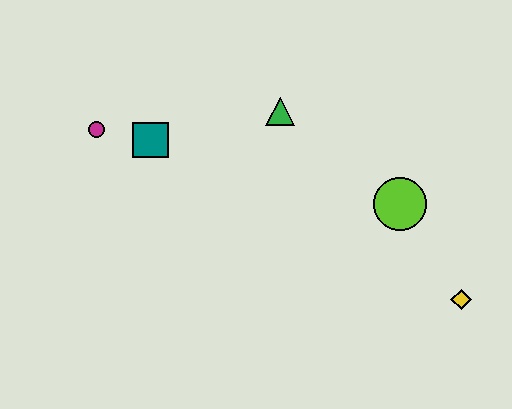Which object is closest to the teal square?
The magenta circle is closest to the teal square.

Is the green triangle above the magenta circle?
Yes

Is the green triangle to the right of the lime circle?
No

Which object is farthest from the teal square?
The yellow diamond is farthest from the teal square.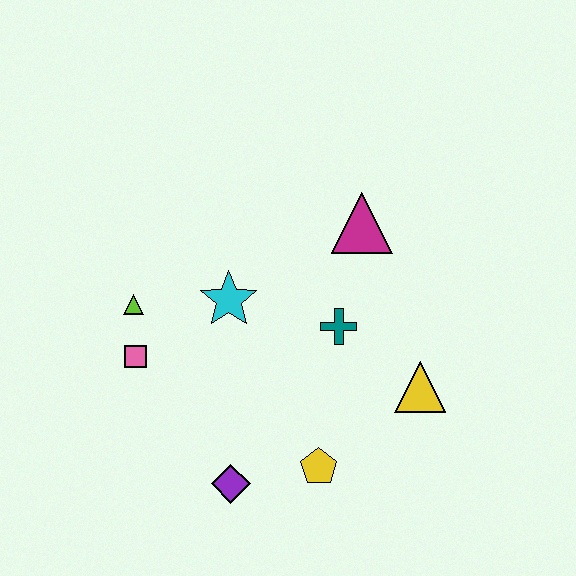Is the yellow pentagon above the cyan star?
No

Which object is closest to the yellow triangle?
The teal cross is closest to the yellow triangle.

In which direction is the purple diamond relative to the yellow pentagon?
The purple diamond is to the left of the yellow pentagon.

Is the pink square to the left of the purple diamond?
Yes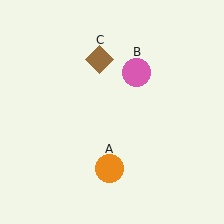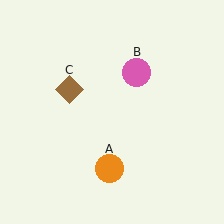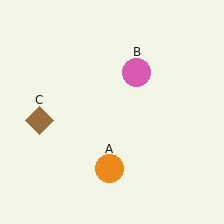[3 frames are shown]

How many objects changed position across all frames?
1 object changed position: brown diamond (object C).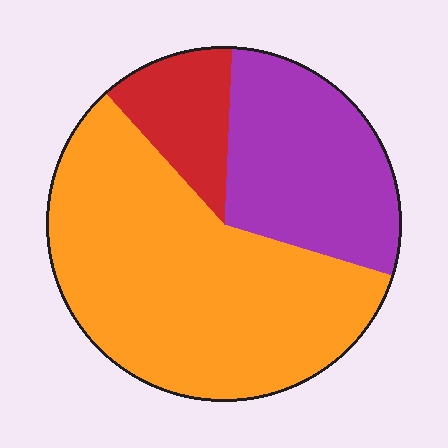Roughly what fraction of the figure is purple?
Purple takes up about one quarter (1/4) of the figure.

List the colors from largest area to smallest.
From largest to smallest: orange, purple, red.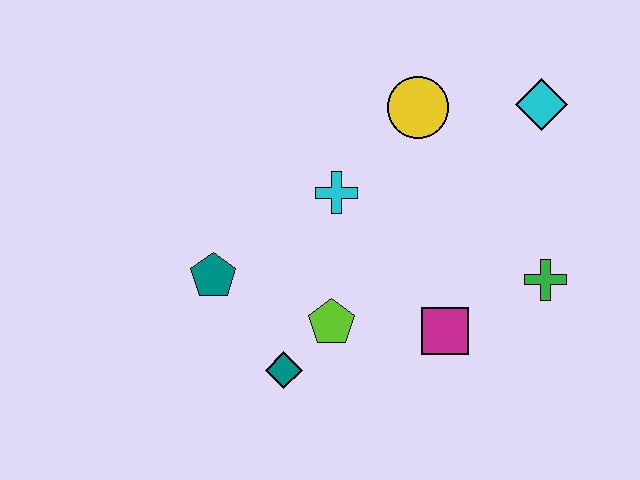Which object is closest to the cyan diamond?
The yellow circle is closest to the cyan diamond.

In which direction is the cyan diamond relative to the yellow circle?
The cyan diamond is to the right of the yellow circle.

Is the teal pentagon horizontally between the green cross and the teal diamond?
No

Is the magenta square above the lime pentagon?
No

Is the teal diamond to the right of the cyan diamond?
No